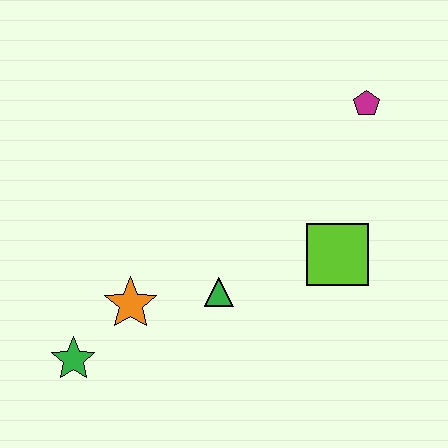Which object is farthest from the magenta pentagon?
The green star is farthest from the magenta pentagon.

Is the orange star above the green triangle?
No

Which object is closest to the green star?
The orange star is closest to the green star.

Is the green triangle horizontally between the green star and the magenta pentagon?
Yes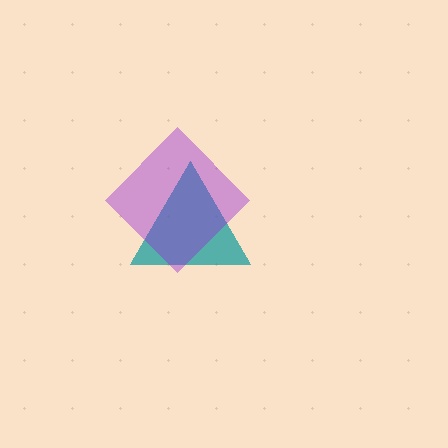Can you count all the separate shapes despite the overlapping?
Yes, there are 2 separate shapes.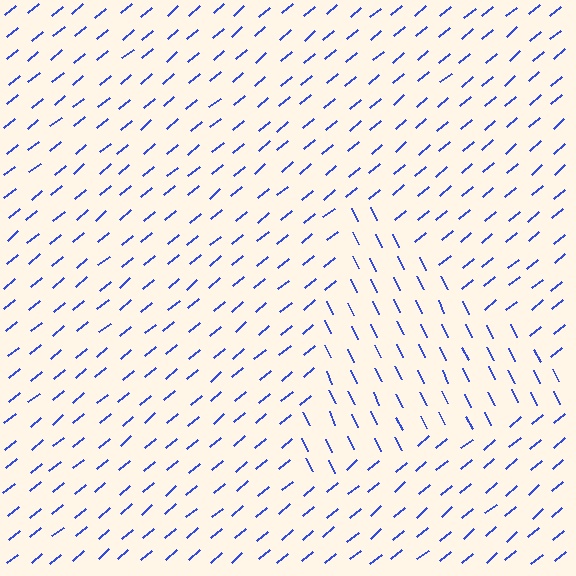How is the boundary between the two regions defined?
The boundary is defined purely by a change in line orientation (approximately 76 degrees difference). All lines are the same color and thickness.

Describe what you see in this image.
The image is filled with small blue line segments. A triangle region in the image has lines oriented differently from the surrounding lines, creating a visible texture boundary.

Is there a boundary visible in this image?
Yes, there is a texture boundary formed by a change in line orientation.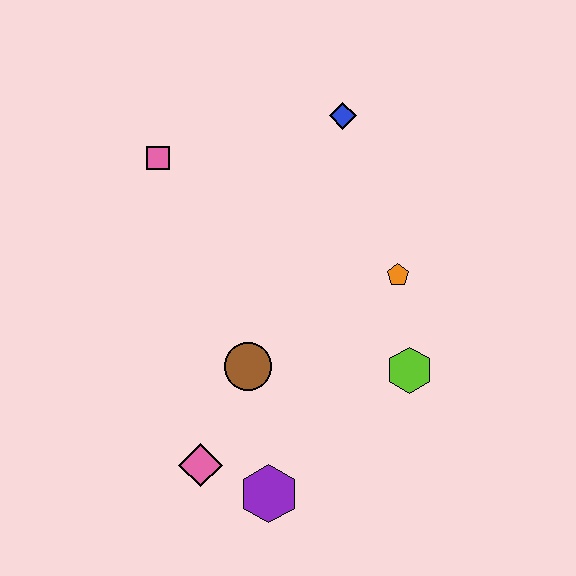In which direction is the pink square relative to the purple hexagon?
The pink square is above the purple hexagon.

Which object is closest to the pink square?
The blue diamond is closest to the pink square.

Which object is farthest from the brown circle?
The blue diamond is farthest from the brown circle.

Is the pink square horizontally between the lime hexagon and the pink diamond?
No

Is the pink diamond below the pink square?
Yes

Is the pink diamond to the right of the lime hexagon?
No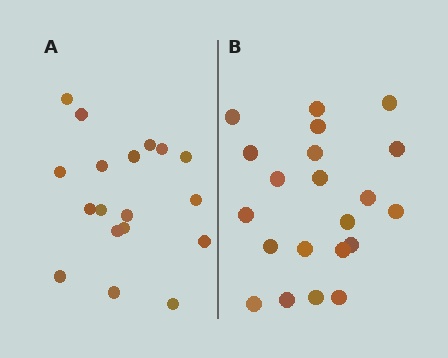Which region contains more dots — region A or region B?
Region B (the right region) has more dots.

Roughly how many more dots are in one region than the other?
Region B has just a few more — roughly 2 or 3 more dots than region A.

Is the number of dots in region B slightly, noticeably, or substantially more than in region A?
Region B has only slightly more — the two regions are fairly close. The ratio is roughly 1.2 to 1.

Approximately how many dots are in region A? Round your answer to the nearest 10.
About 20 dots. (The exact count is 18, which rounds to 20.)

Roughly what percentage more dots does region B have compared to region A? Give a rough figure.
About 15% more.